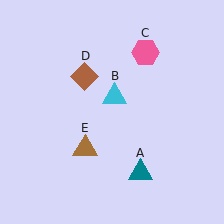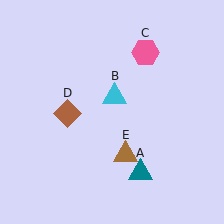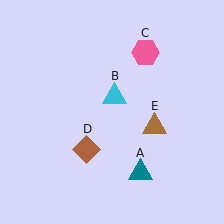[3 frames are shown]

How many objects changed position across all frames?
2 objects changed position: brown diamond (object D), brown triangle (object E).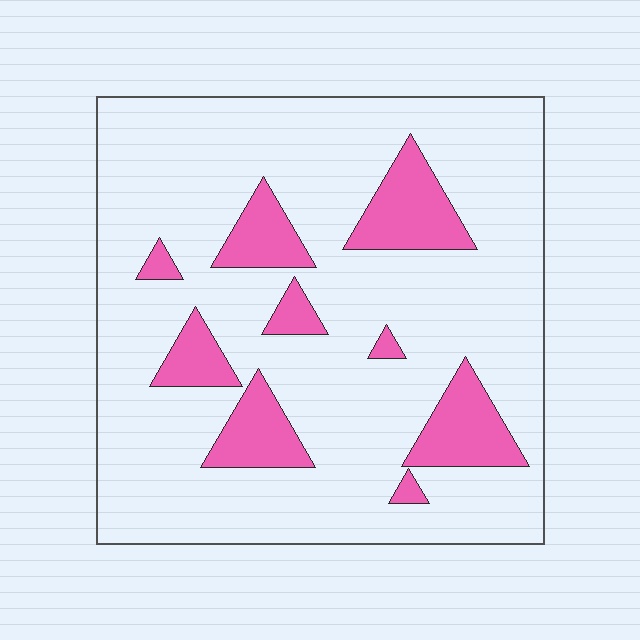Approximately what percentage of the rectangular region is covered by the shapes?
Approximately 15%.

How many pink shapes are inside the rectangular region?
9.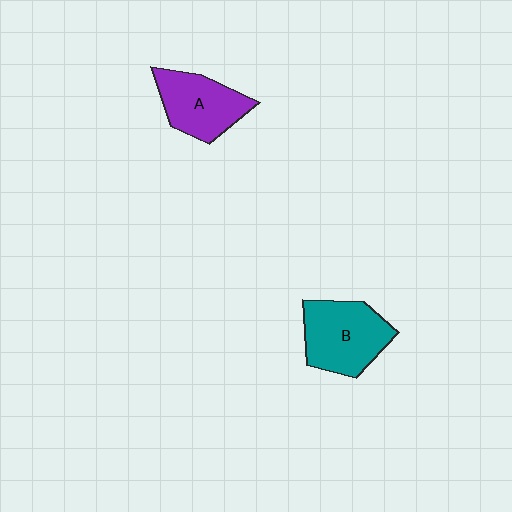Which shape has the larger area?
Shape B (teal).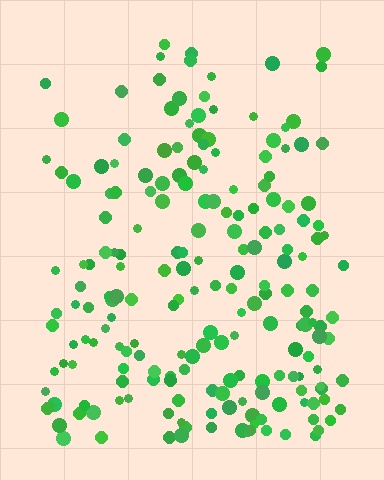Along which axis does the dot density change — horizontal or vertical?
Vertical.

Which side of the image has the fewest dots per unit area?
The top.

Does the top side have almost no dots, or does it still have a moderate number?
Still a moderate number, just noticeably fewer than the bottom.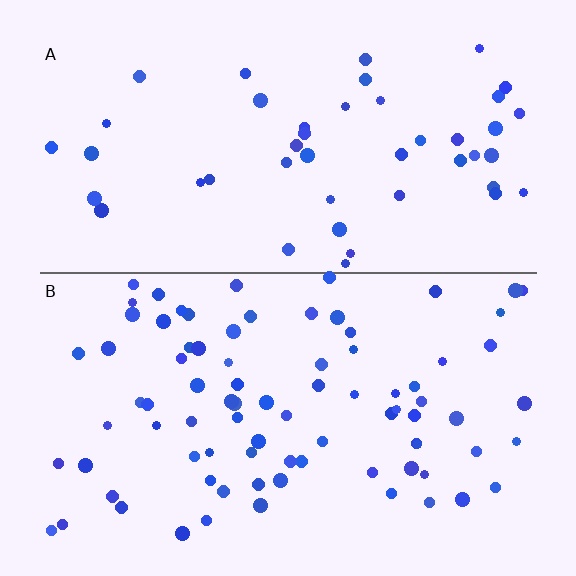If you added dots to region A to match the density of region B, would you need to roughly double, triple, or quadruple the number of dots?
Approximately double.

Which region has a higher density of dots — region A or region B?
B (the bottom).